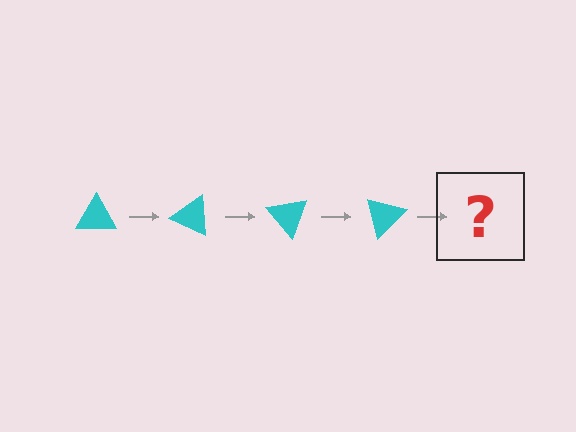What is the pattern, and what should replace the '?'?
The pattern is that the triangle rotates 25 degrees each step. The '?' should be a cyan triangle rotated 100 degrees.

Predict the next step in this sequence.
The next step is a cyan triangle rotated 100 degrees.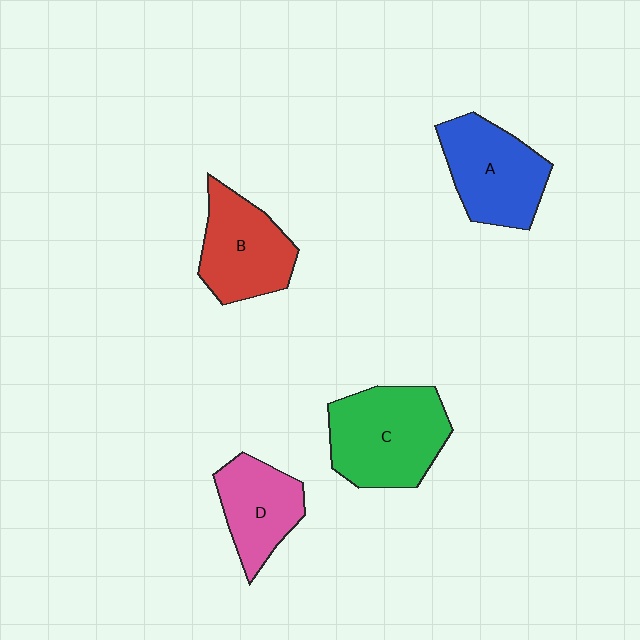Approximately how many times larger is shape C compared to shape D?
Approximately 1.5 times.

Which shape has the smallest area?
Shape D (pink).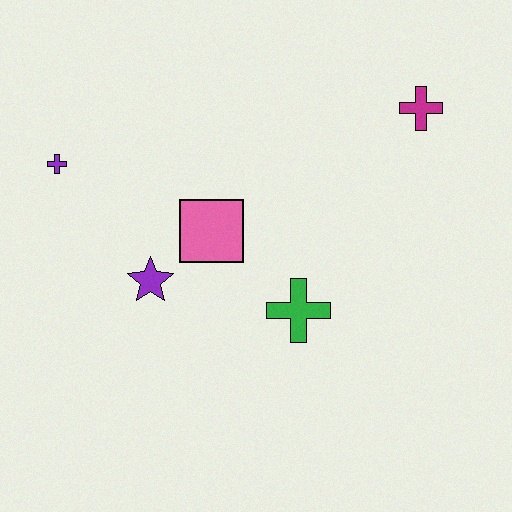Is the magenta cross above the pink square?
Yes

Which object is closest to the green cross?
The pink square is closest to the green cross.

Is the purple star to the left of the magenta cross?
Yes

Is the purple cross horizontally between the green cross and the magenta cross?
No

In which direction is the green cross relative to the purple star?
The green cross is to the right of the purple star.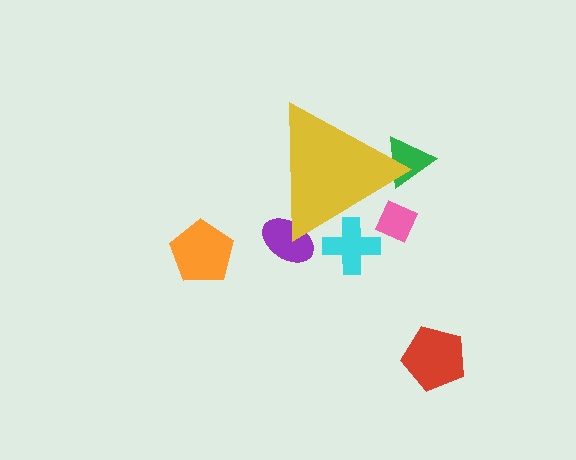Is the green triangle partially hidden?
Yes, the green triangle is partially hidden behind the yellow triangle.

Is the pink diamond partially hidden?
Yes, the pink diamond is partially hidden behind the yellow triangle.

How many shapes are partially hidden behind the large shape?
4 shapes are partially hidden.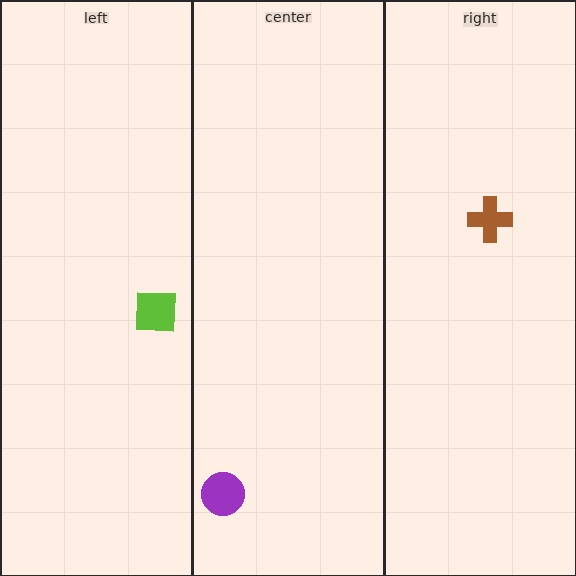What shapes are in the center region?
The purple circle.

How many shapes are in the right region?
1.